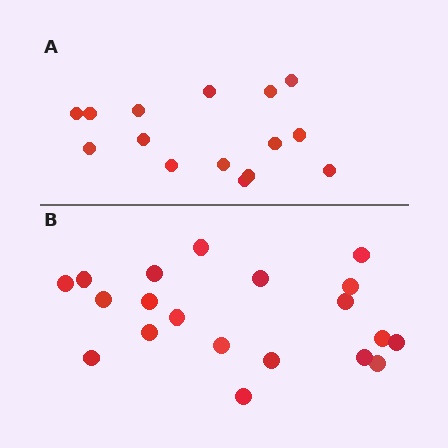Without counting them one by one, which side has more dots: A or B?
Region B (the bottom region) has more dots.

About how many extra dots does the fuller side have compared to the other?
Region B has about 5 more dots than region A.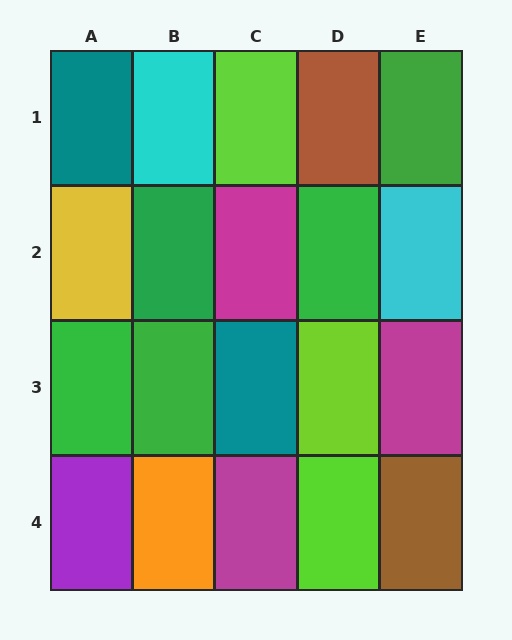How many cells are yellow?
1 cell is yellow.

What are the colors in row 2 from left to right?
Yellow, green, magenta, green, cyan.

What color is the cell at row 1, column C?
Lime.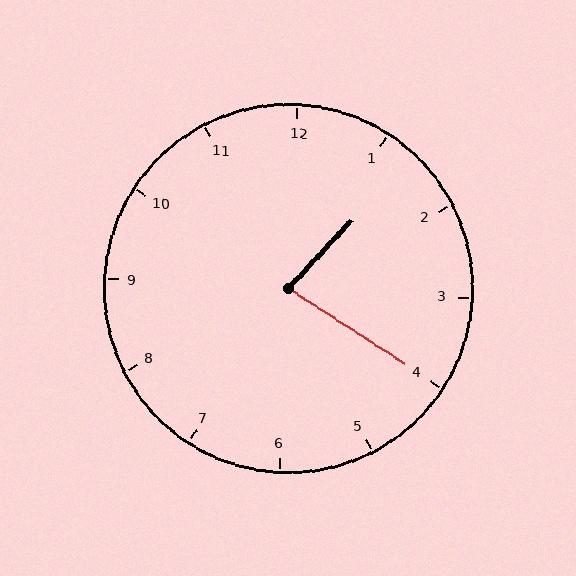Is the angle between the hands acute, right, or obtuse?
It is acute.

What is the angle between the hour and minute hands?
Approximately 80 degrees.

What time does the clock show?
1:20.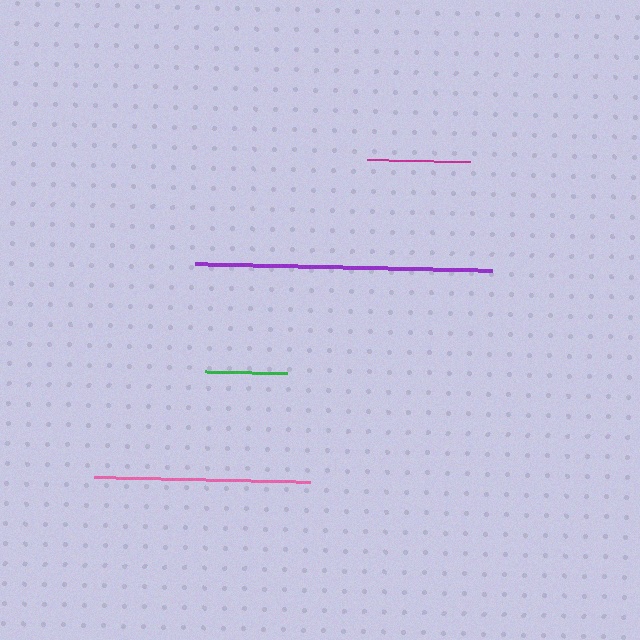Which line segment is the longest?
The purple line is the longest at approximately 296 pixels.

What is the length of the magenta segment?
The magenta segment is approximately 103 pixels long.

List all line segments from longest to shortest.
From longest to shortest: purple, pink, magenta, green.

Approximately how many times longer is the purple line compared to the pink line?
The purple line is approximately 1.4 times the length of the pink line.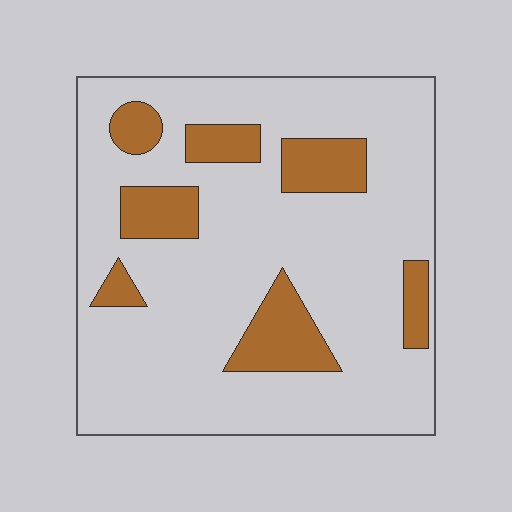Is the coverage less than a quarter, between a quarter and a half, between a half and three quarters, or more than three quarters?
Less than a quarter.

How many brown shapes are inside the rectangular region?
7.